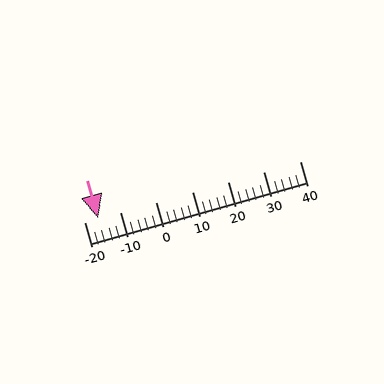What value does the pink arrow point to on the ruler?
The pink arrow points to approximately -16.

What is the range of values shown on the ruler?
The ruler shows values from -20 to 40.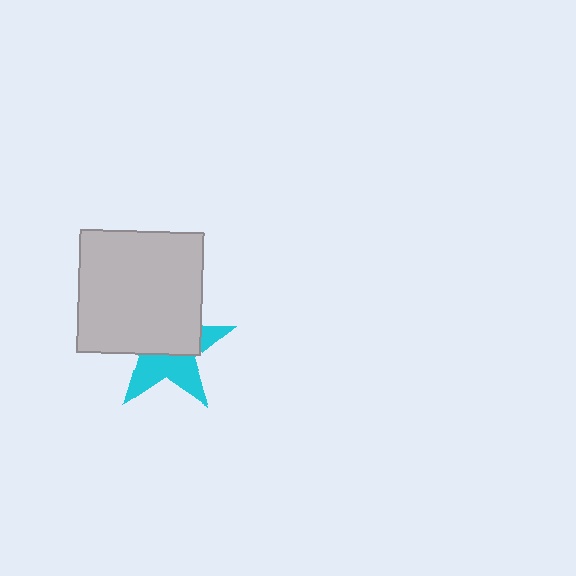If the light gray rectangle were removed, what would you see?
You would see the complete cyan star.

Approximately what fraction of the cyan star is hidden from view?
Roughly 56% of the cyan star is hidden behind the light gray rectangle.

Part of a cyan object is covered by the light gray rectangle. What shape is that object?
It is a star.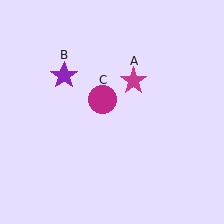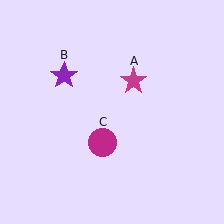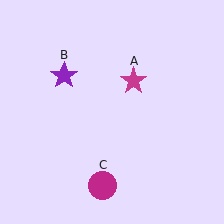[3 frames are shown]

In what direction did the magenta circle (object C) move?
The magenta circle (object C) moved down.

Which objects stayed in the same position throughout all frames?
Magenta star (object A) and purple star (object B) remained stationary.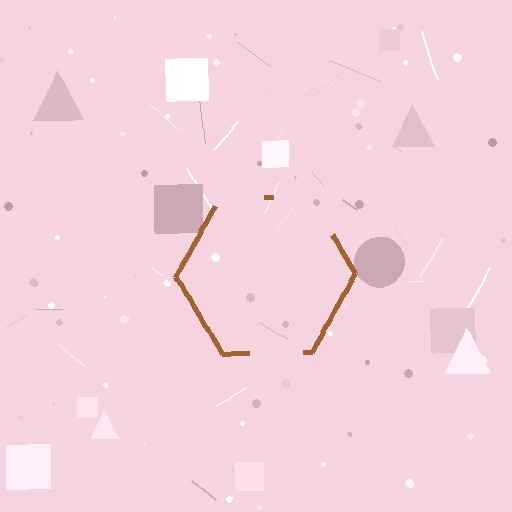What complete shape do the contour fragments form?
The contour fragments form a hexagon.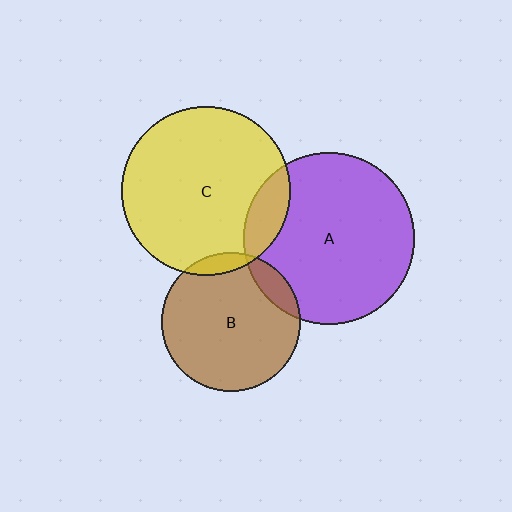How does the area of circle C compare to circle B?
Approximately 1.5 times.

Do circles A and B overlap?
Yes.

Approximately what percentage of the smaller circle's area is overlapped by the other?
Approximately 10%.